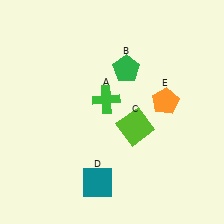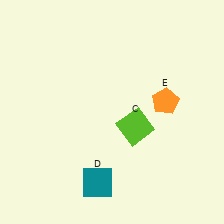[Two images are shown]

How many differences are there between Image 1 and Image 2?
There are 2 differences between the two images.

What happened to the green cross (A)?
The green cross (A) was removed in Image 2. It was in the top-left area of Image 1.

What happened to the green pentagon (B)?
The green pentagon (B) was removed in Image 2. It was in the top-right area of Image 1.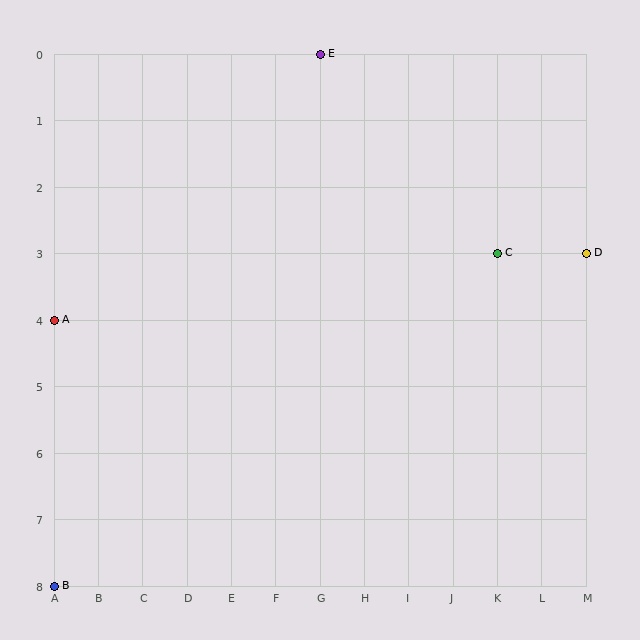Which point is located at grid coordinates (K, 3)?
Point C is at (K, 3).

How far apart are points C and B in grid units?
Points C and B are 10 columns and 5 rows apart (about 11.2 grid units diagonally).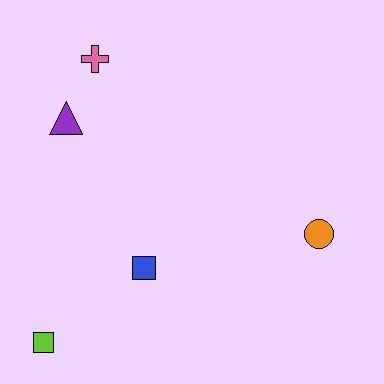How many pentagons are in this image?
There are no pentagons.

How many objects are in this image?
There are 5 objects.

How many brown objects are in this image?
There are no brown objects.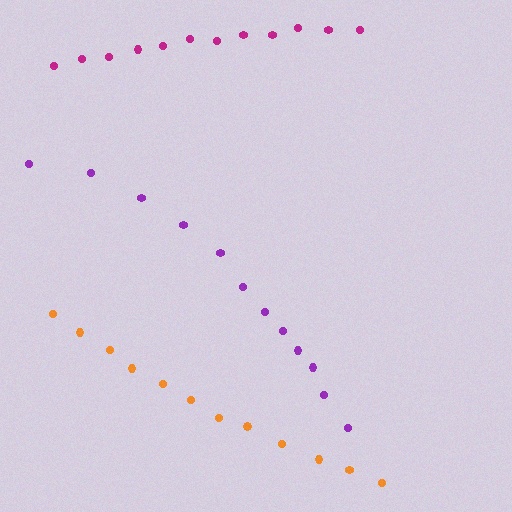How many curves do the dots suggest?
There are 3 distinct paths.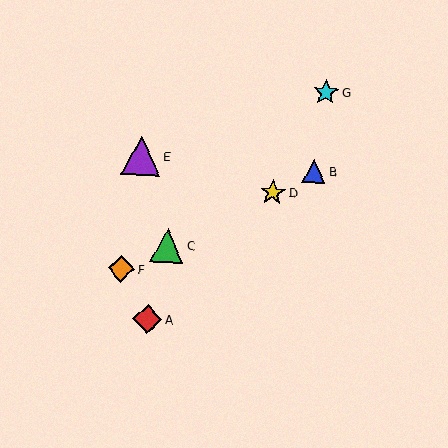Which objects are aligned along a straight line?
Objects B, C, D, F are aligned along a straight line.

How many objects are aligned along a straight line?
4 objects (B, C, D, F) are aligned along a straight line.